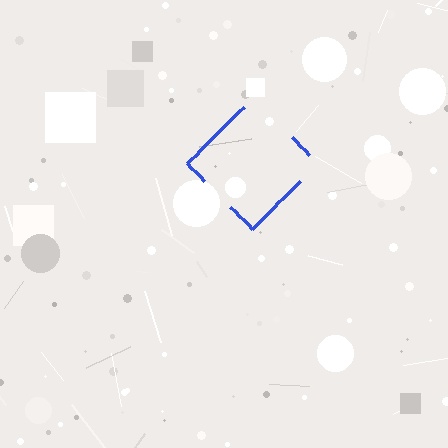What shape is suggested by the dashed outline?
The dashed outline suggests a diamond.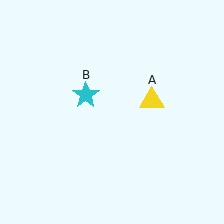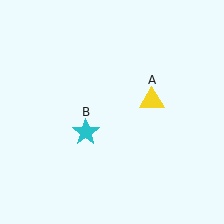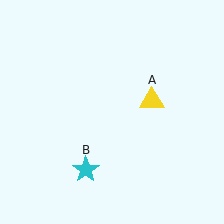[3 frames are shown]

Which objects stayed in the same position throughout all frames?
Yellow triangle (object A) remained stationary.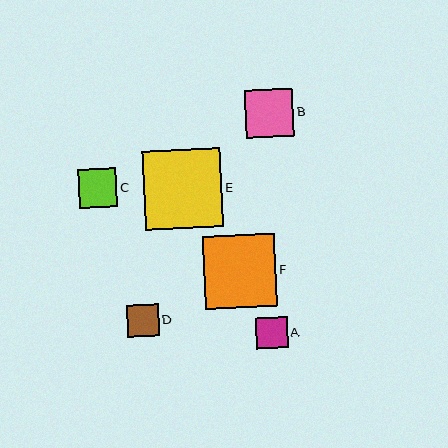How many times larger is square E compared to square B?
Square E is approximately 1.6 times the size of square B.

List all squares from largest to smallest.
From largest to smallest: E, F, B, C, D, A.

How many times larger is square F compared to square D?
Square F is approximately 2.3 times the size of square D.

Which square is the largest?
Square E is the largest with a size of approximately 78 pixels.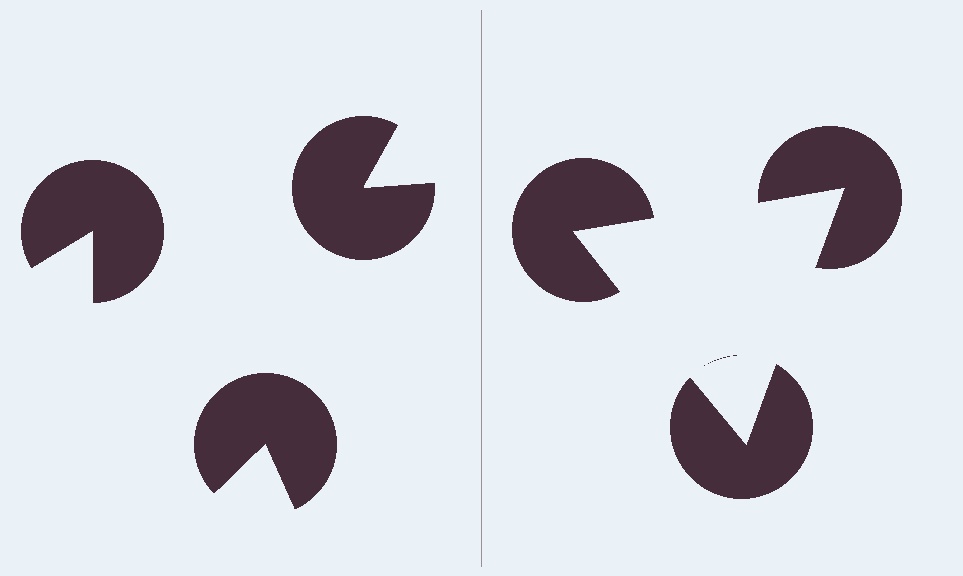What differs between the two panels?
The pac-man discs are positioned identically on both sides; only the wedge orientations differ. On the right they align to a triangle; on the left they are misaligned.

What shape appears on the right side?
An illusory triangle.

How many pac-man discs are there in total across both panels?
6 — 3 on each side.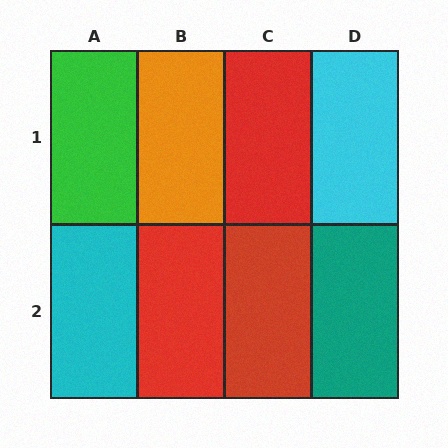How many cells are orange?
1 cell is orange.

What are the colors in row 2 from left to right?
Cyan, red, red, teal.